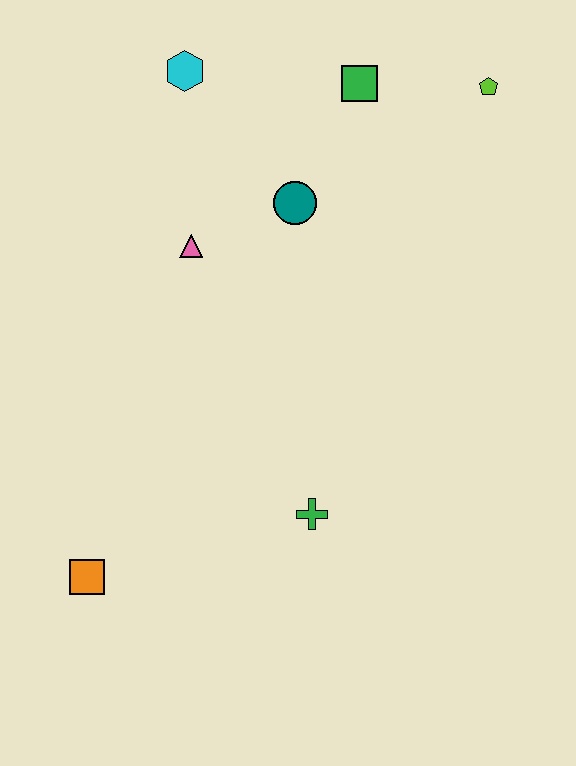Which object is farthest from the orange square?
The lime pentagon is farthest from the orange square.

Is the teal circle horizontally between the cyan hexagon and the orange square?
No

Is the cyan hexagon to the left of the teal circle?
Yes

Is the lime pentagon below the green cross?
No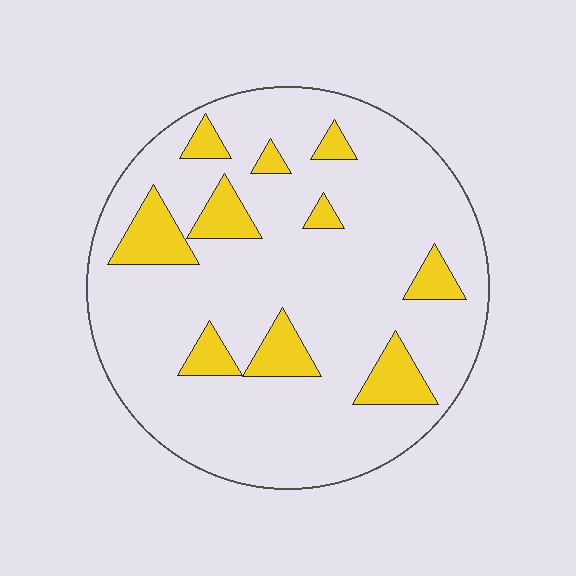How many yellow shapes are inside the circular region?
10.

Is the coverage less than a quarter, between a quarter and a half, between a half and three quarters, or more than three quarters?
Less than a quarter.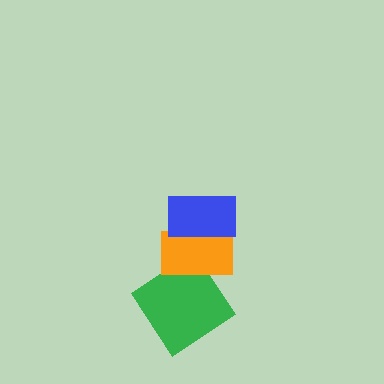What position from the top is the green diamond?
The green diamond is 3rd from the top.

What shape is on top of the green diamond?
The orange rectangle is on top of the green diamond.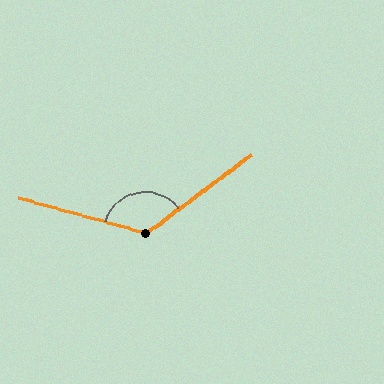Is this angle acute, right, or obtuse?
It is obtuse.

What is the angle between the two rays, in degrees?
Approximately 128 degrees.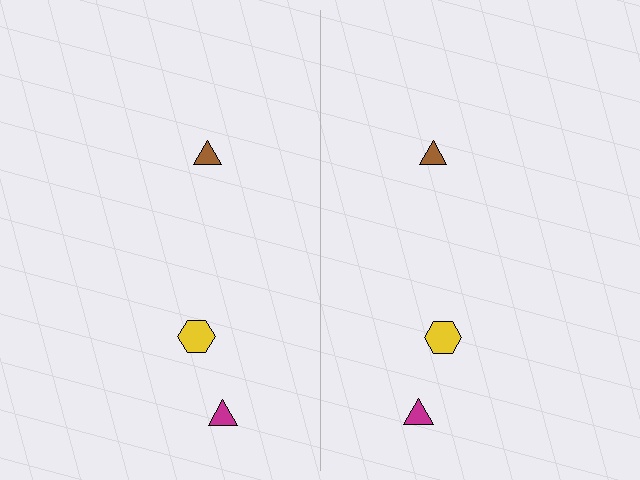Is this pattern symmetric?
Yes, this pattern has bilateral (reflection) symmetry.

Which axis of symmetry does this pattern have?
The pattern has a vertical axis of symmetry running through the center of the image.